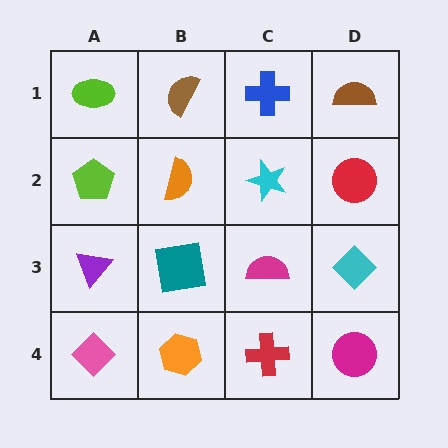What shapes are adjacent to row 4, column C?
A magenta semicircle (row 3, column C), an orange hexagon (row 4, column B), a magenta circle (row 4, column D).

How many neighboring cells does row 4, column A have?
2.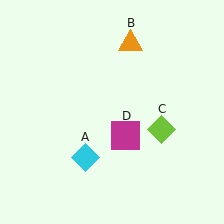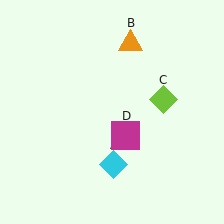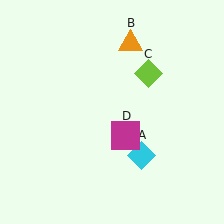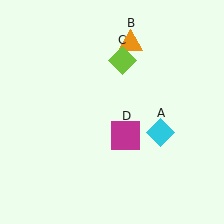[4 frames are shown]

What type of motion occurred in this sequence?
The cyan diamond (object A), lime diamond (object C) rotated counterclockwise around the center of the scene.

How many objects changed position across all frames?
2 objects changed position: cyan diamond (object A), lime diamond (object C).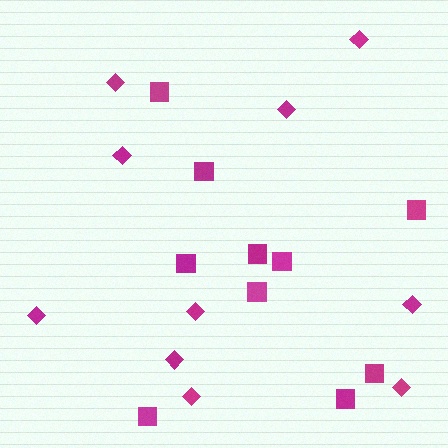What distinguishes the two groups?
There are 2 groups: one group of squares (10) and one group of diamonds (10).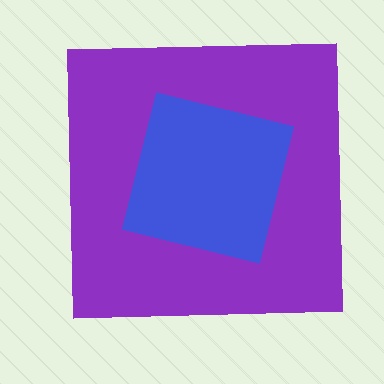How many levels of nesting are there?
2.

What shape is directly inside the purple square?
The blue square.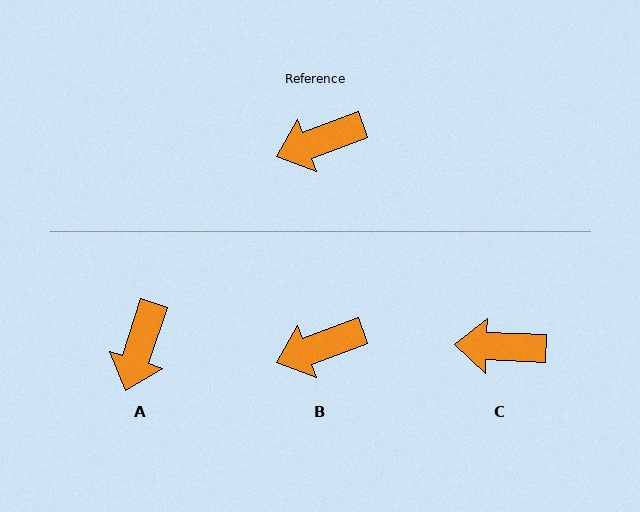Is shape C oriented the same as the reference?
No, it is off by about 23 degrees.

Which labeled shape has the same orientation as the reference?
B.